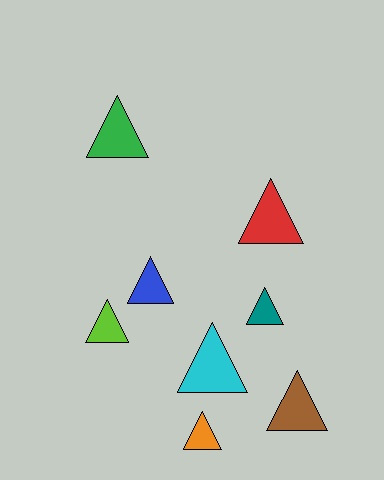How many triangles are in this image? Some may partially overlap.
There are 8 triangles.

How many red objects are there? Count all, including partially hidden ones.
There is 1 red object.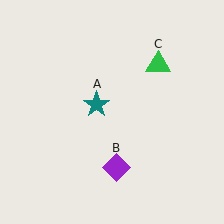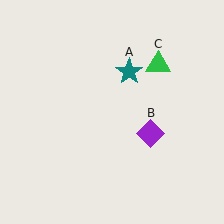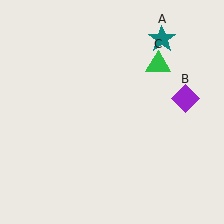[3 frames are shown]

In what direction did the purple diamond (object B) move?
The purple diamond (object B) moved up and to the right.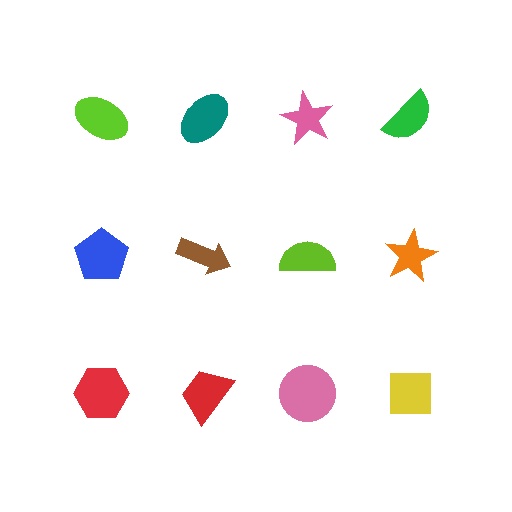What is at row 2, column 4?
An orange star.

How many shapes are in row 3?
4 shapes.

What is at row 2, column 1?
A blue pentagon.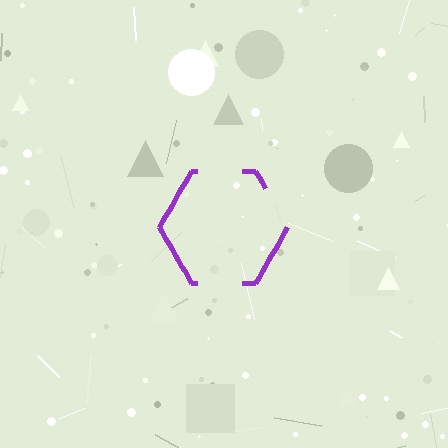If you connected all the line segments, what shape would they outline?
They would outline a hexagon.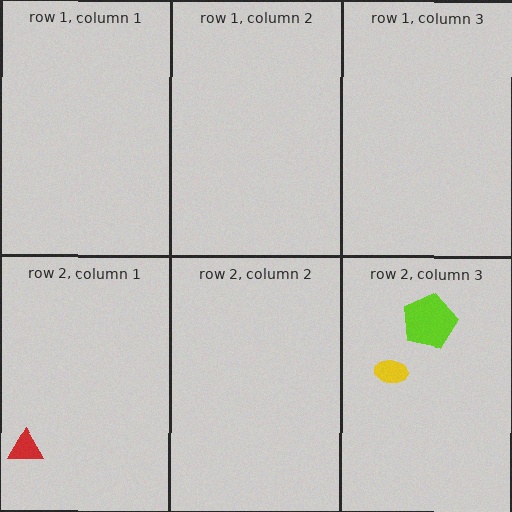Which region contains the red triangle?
The row 2, column 1 region.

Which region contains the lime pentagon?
The row 2, column 3 region.